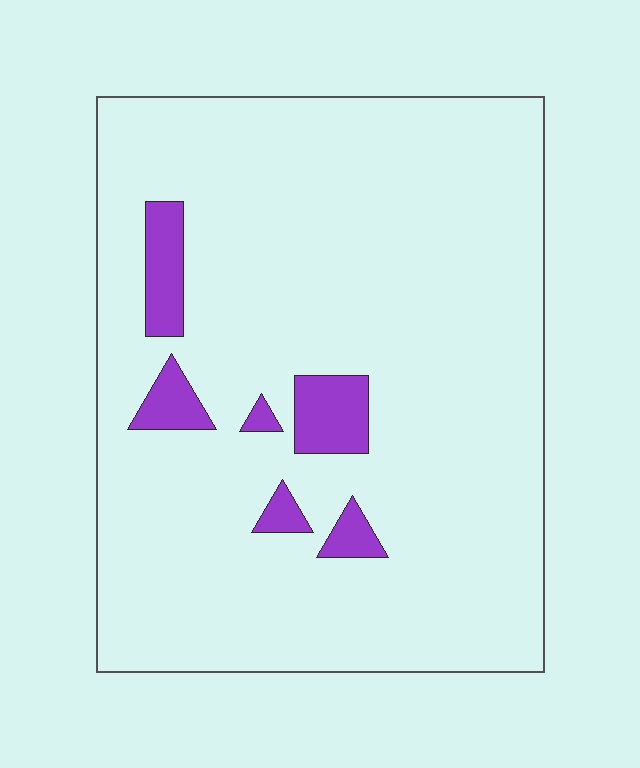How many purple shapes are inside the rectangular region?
6.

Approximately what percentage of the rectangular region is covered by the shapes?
Approximately 10%.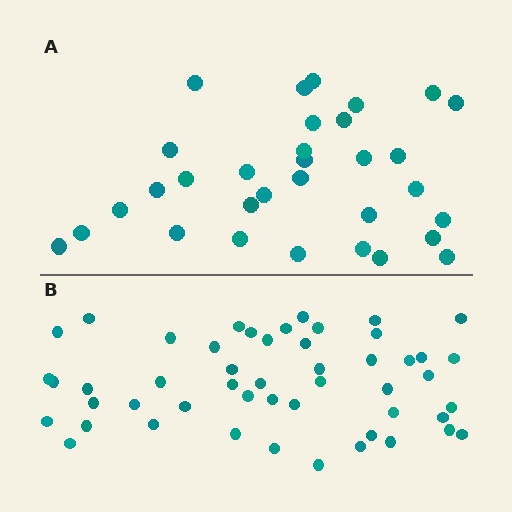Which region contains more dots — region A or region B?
Region B (the bottom region) has more dots.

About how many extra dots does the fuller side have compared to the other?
Region B has approximately 20 more dots than region A.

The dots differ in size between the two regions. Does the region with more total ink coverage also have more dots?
No. Region A has more total ink coverage because its dots are larger, but region B actually contains more individual dots. Total area can be misleading — the number of items is what matters here.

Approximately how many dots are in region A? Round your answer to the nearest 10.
About 30 dots. (The exact count is 32, which rounds to 30.)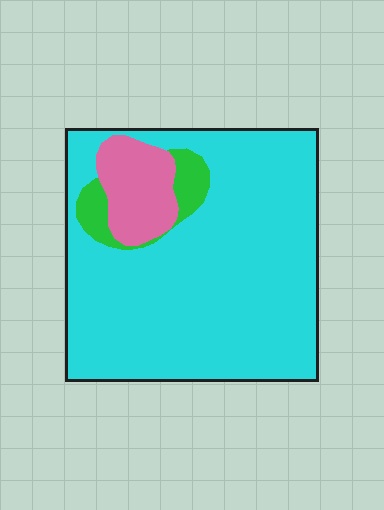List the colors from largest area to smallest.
From largest to smallest: cyan, pink, green.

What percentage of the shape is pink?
Pink covers roughly 10% of the shape.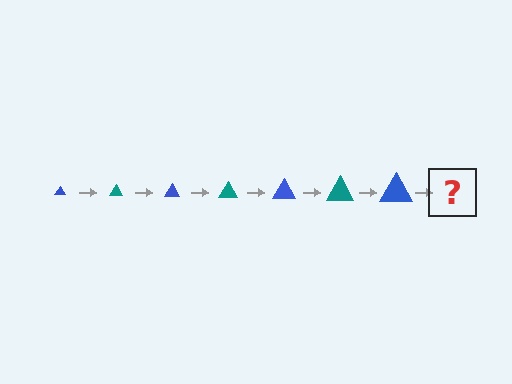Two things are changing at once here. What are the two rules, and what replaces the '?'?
The two rules are that the triangle grows larger each step and the color cycles through blue and teal. The '?' should be a teal triangle, larger than the previous one.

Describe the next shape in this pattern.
It should be a teal triangle, larger than the previous one.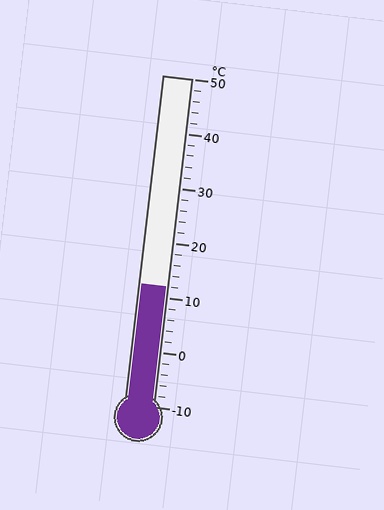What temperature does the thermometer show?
The thermometer shows approximately 12°C.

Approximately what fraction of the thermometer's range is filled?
The thermometer is filled to approximately 35% of its range.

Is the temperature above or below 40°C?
The temperature is below 40°C.